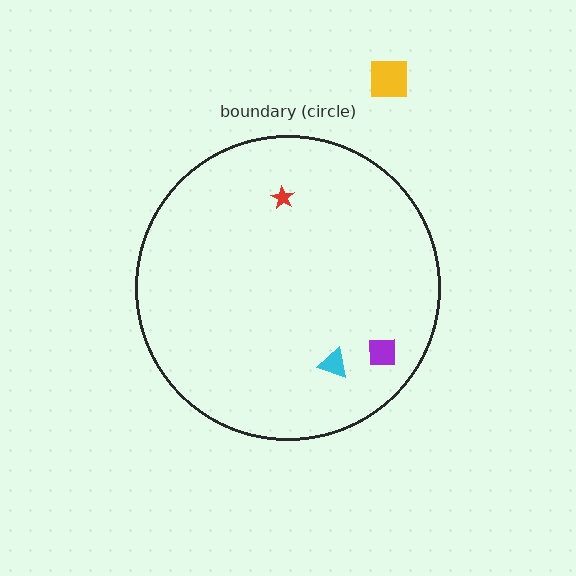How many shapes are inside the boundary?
3 inside, 1 outside.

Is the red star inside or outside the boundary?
Inside.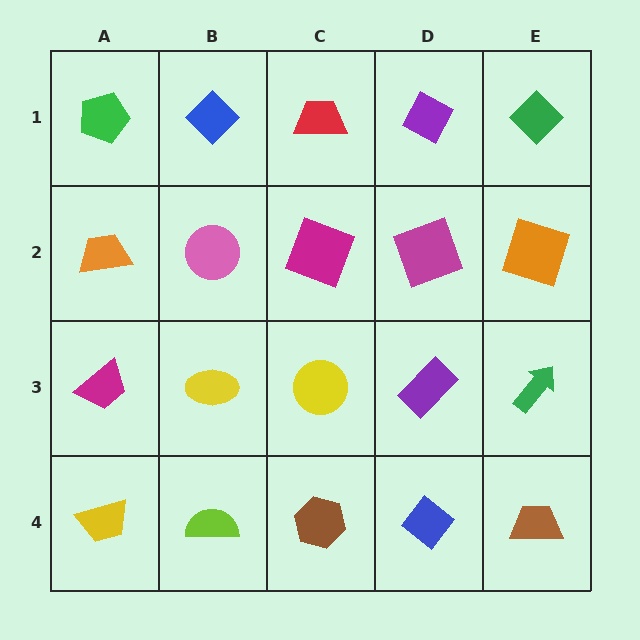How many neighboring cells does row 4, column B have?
3.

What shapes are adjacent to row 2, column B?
A blue diamond (row 1, column B), a yellow ellipse (row 3, column B), an orange trapezoid (row 2, column A), a magenta square (row 2, column C).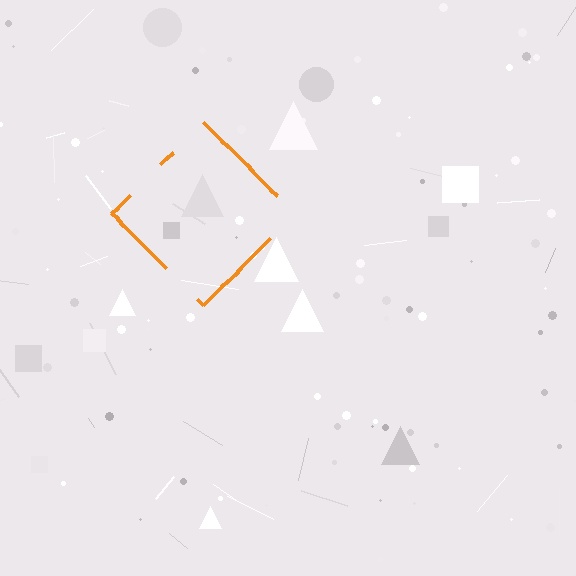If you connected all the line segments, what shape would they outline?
They would outline a diamond.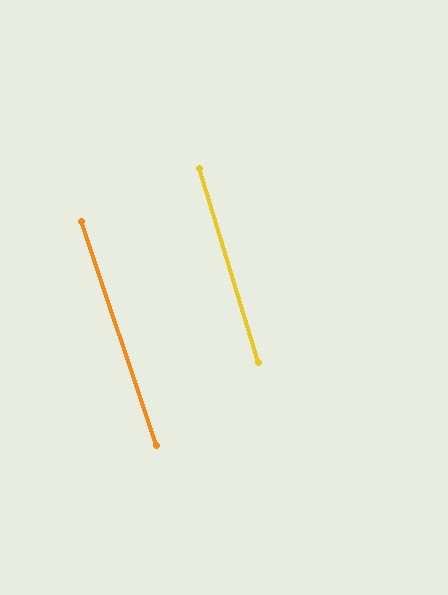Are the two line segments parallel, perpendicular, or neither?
Parallel — their directions differ by only 1.9°.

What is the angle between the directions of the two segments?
Approximately 2 degrees.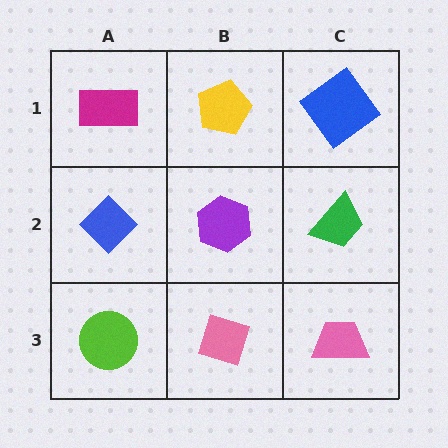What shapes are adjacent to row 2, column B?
A yellow pentagon (row 1, column B), a pink diamond (row 3, column B), a blue diamond (row 2, column A), a green trapezoid (row 2, column C).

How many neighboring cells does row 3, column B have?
3.